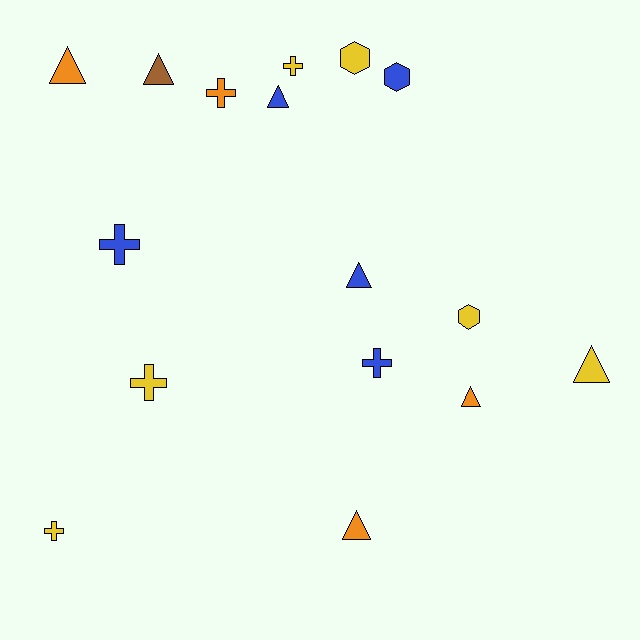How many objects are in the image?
There are 16 objects.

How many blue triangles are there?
There are 2 blue triangles.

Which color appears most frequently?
Yellow, with 6 objects.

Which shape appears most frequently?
Triangle, with 7 objects.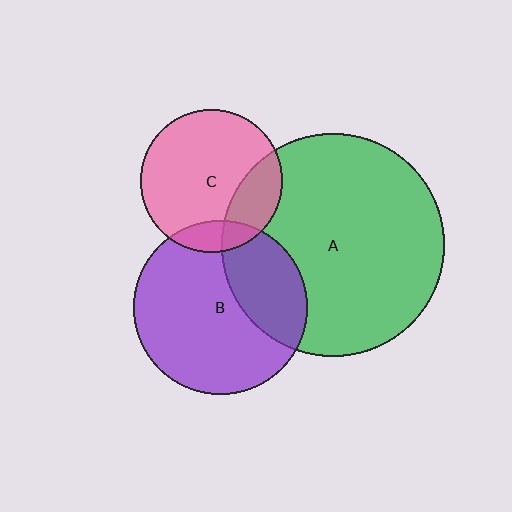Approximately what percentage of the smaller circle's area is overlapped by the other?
Approximately 30%.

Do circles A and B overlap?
Yes.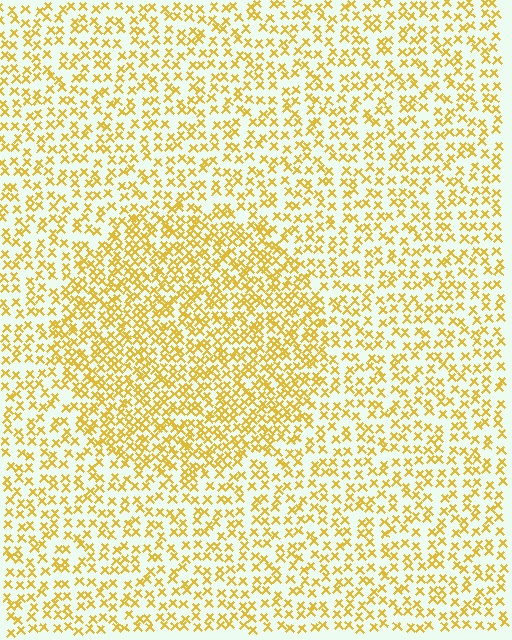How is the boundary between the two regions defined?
The boundary is defined by a change in element density (approximately 1.8x ratio). All elements are the same color, size, and shape.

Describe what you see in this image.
The image contains small yellow elements arranged at two different densities. A circle-shaped region is visible where the elements are more densely packed than the surrounding area.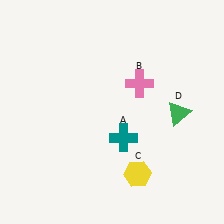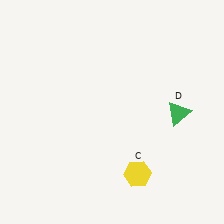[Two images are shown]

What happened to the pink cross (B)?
The pink cross (B) was removed in Image 2. It was in the top-right area of Image 1.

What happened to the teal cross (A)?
The teal cross (A) was removed in Image 2. It was in the bottom-right area of Image 1.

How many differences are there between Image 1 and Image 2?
There are 2 differences between the two images.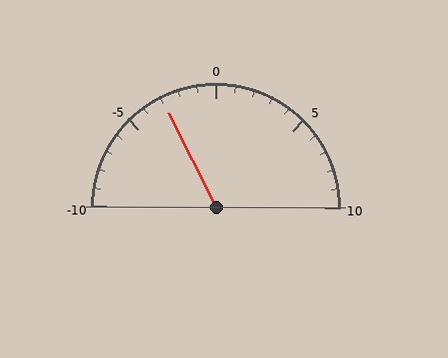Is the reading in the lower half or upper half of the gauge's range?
The reading is in the lower half of the range (-10 to 10).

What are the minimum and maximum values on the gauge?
The gauge ranges from -10 to 10.